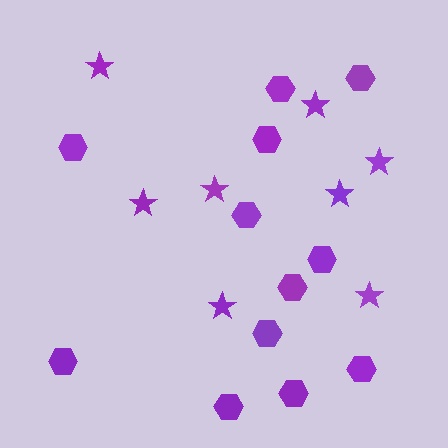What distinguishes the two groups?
There are 2 groups: one group of stars (8) and one group of hexagons (12).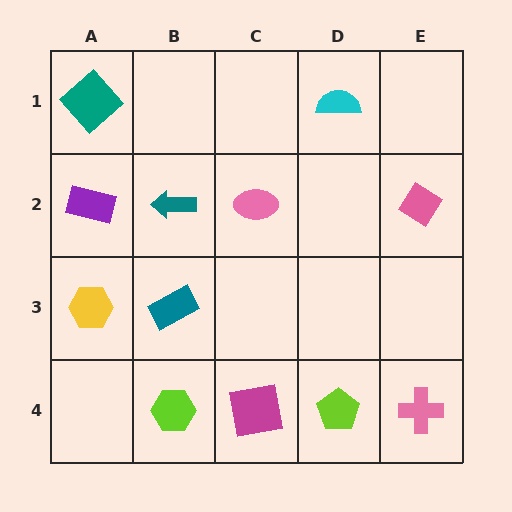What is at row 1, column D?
A cyan semicircle.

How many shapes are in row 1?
2 shapes.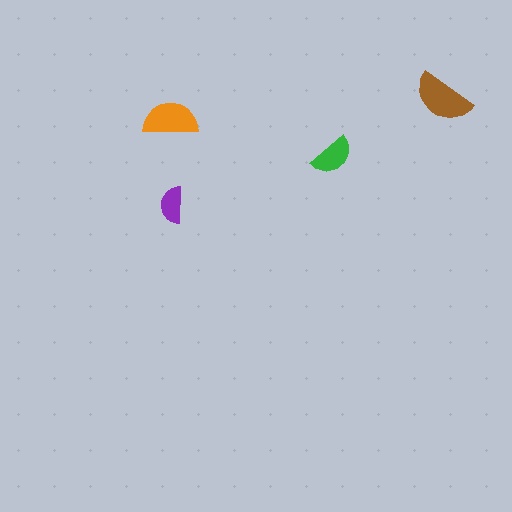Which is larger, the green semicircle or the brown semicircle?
The brown one.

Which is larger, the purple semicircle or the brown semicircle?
The brown one.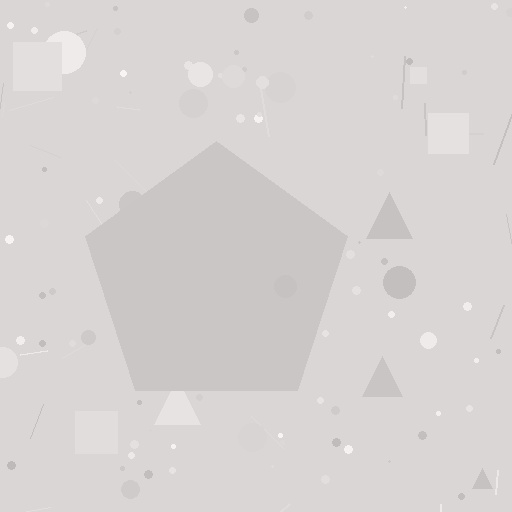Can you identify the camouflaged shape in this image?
The camouflaged shape is a pentagon.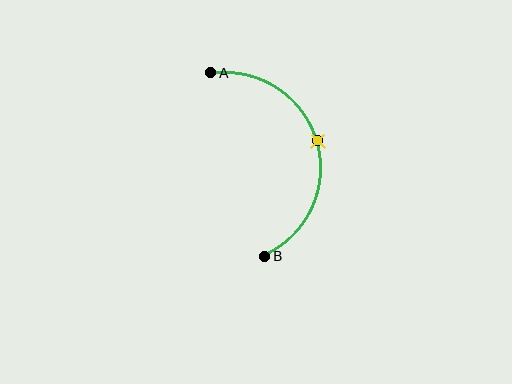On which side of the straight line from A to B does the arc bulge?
The arc bulges to the right of the straight line connecting A and B.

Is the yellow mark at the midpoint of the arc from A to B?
Yes. The yellow mark lies on the arc at equal arc-length from both A and B — it is the arc midpoint.